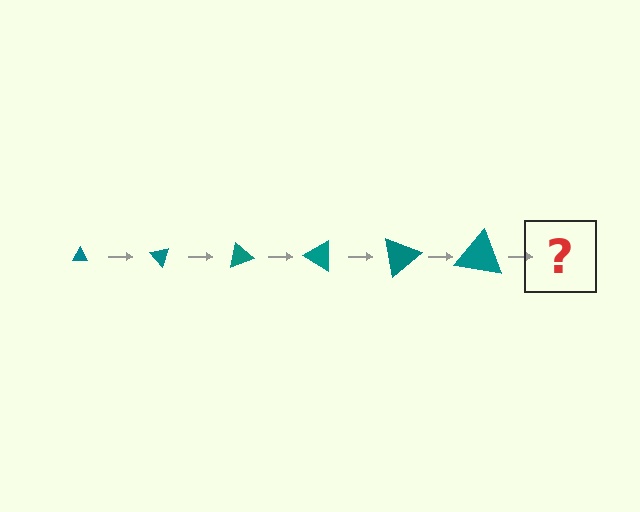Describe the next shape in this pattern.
It should be a triangle, larger than the previous one and rotated 300 degrees from the start.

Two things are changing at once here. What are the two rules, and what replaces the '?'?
The two rules are that the triangle grows larger each step and it rotates 50 degrees each step. The '?' should be a triangle, larger than the previous one and rotated 300 degrees from the start.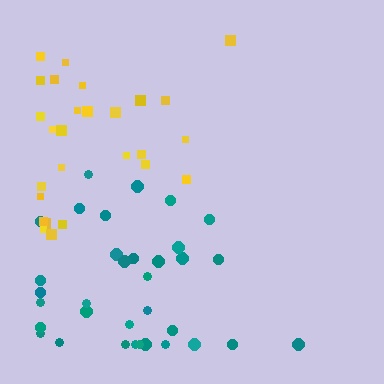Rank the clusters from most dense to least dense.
teal, yellow.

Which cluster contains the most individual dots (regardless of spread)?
Teal (34).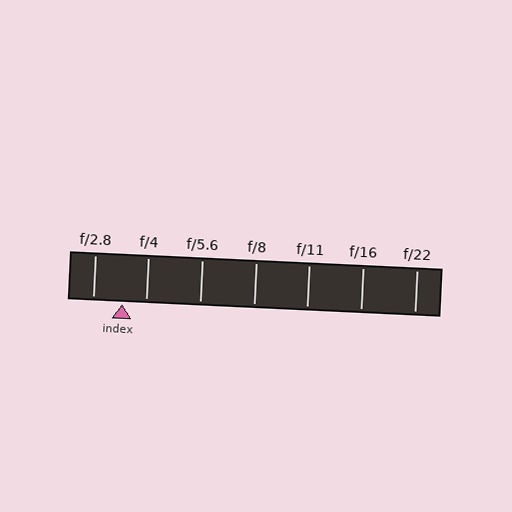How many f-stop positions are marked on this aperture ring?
There are 7 f-stop positions marked.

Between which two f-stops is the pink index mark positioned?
The index mark is between f/2.8 and f/4.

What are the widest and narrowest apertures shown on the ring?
The widest aperture shown is f/2.8 and the narrowest is f/22.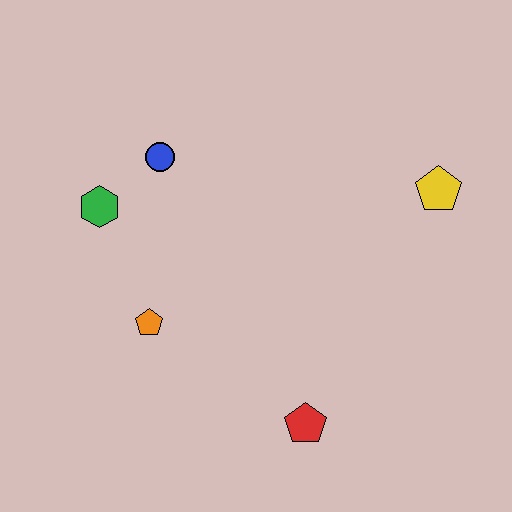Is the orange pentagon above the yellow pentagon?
No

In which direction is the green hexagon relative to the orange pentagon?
The green hexagon is above the orange pentagon.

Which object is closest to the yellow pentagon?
The red pentagon is closest to the yellow pentagon.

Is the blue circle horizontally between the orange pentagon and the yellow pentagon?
Yes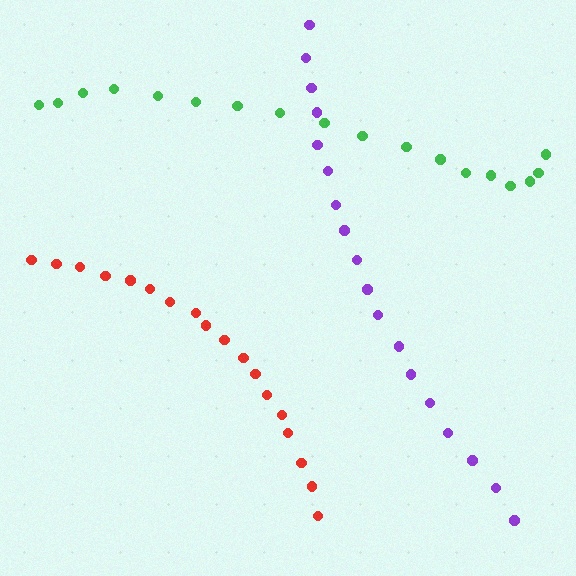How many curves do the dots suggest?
There are 3 distinct paths.